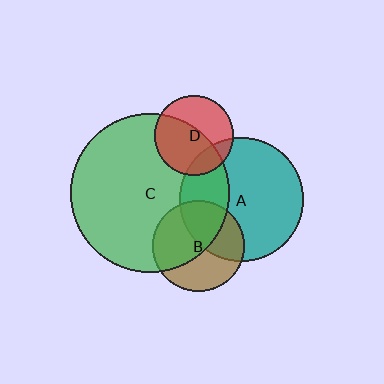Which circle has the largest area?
Circle C (green).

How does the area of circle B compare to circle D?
Approximately 1.3 times.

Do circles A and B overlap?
Yes.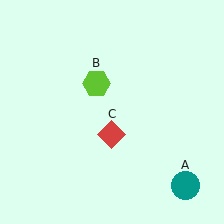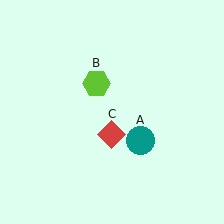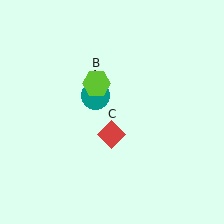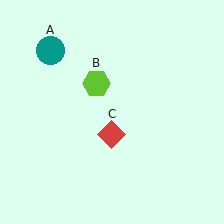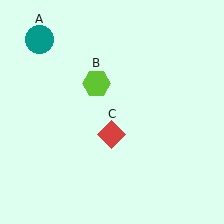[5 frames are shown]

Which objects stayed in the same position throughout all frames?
Lime hexagon (object B) and red diamond (object C) remained stationary.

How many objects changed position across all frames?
1 object changed position: teal circle (object A).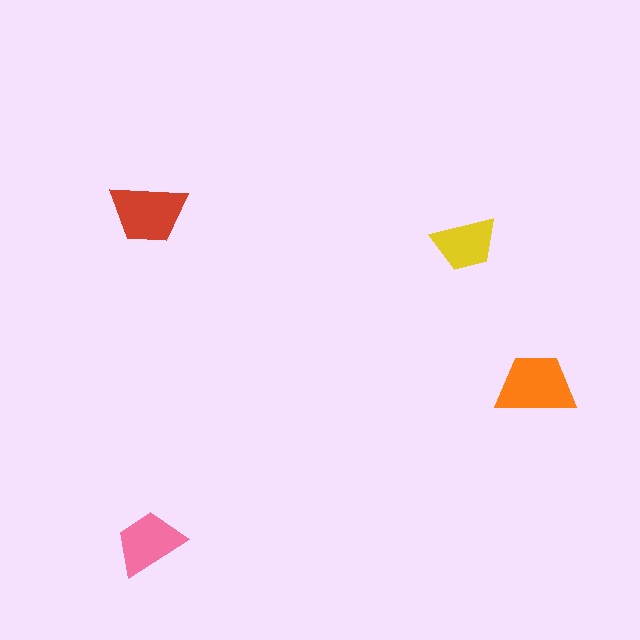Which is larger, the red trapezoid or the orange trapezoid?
The orange one.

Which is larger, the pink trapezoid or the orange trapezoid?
The orange one.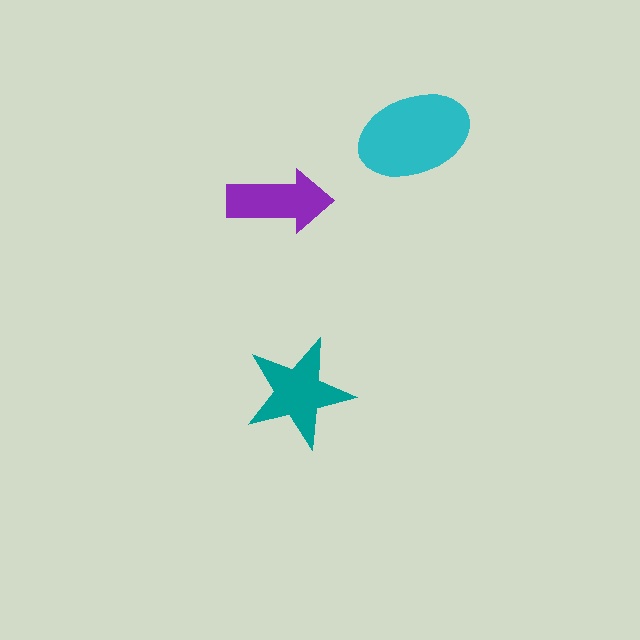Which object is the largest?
The cyan ellipse.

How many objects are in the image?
There are 3 objects in the image.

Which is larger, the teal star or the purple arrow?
The teal star.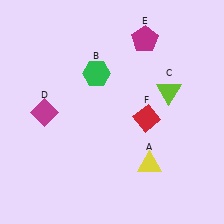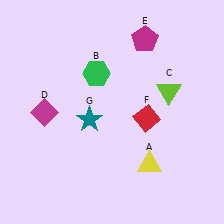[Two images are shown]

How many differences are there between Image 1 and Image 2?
There is 1 difference between the two images.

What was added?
A teal star (G) was added in Image 2.